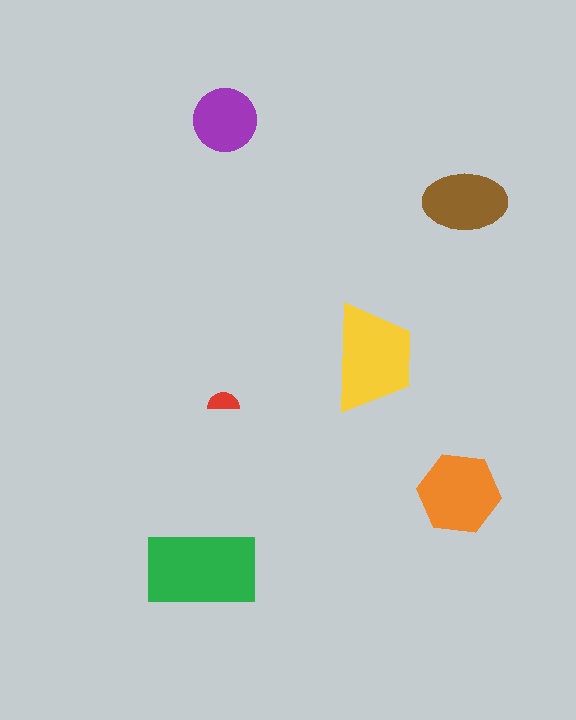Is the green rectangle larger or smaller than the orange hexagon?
Larger.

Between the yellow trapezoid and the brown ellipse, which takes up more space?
The yellow trapezoid.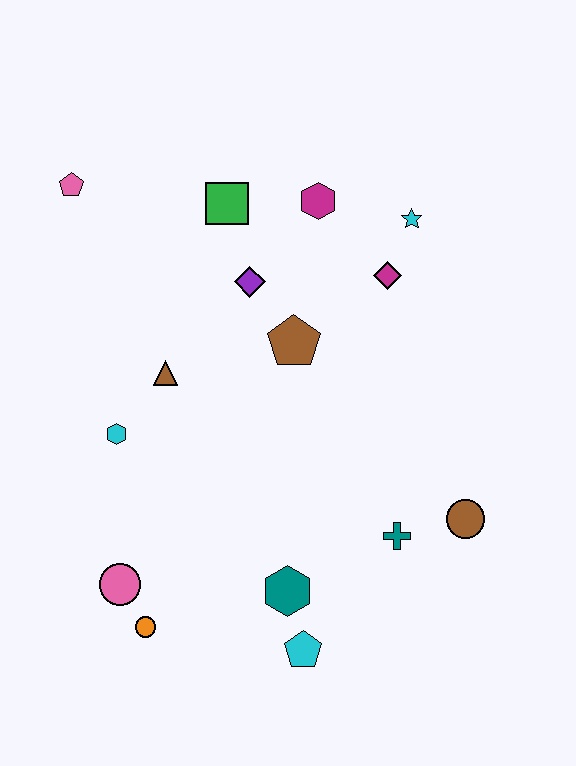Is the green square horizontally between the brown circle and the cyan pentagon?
No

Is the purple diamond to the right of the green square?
Yes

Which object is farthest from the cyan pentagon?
The pink pentagon is farthest from the cyan pentagon.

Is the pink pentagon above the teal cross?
Yes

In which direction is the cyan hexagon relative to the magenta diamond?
The cyan hexagon is to the left of the magenta diamond.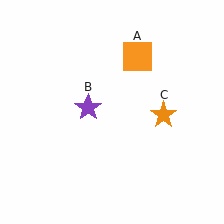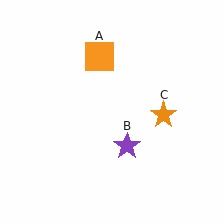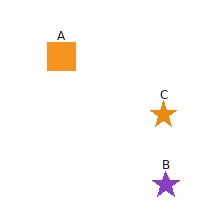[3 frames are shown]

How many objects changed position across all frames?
2 objects changed position: orange square (object A), purple star (object B).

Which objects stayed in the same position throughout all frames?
Orange star (object C) remained stationary.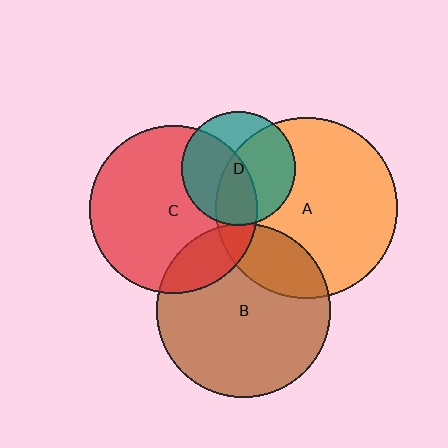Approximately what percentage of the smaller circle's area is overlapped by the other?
Approximately 55%.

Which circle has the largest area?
Circle A (orange).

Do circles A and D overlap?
Yes.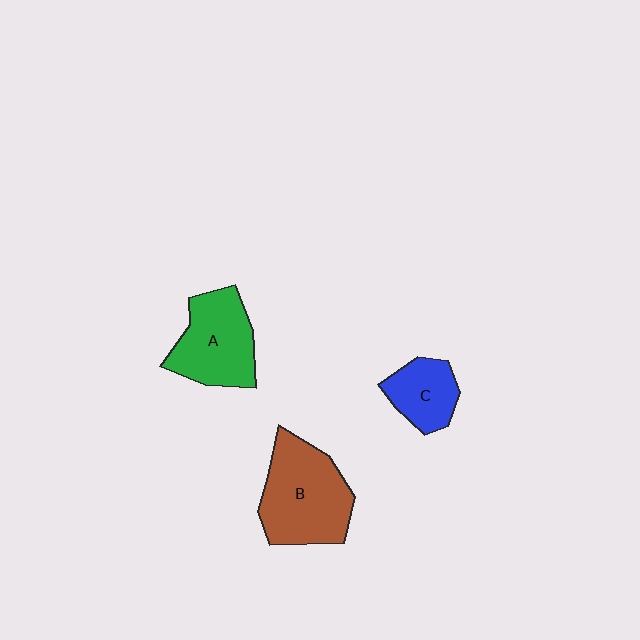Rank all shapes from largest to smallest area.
From largest to smallest: B (brown), A (green), C (blue).